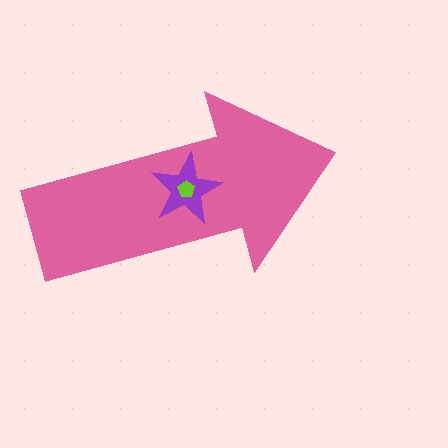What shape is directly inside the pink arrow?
The purple star.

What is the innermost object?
The lime pentagon.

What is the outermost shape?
The pink arrow.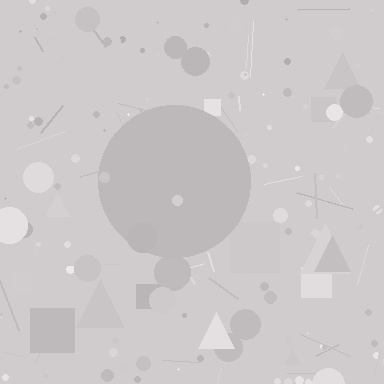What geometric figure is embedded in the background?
A circle is embedded in the background.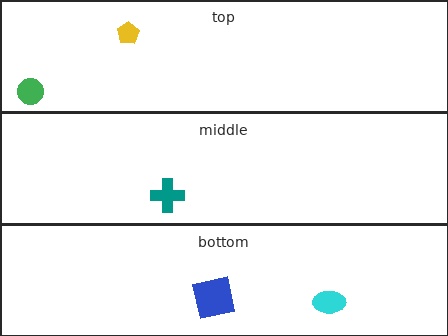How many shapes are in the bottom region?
2.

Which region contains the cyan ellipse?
The bottom region.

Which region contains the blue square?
The bottom region.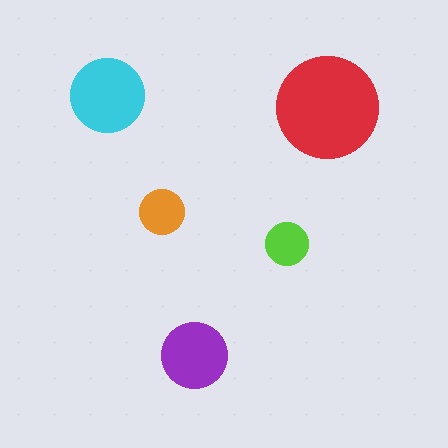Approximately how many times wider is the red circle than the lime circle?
About 2.5 times wider.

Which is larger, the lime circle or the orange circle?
The orange one.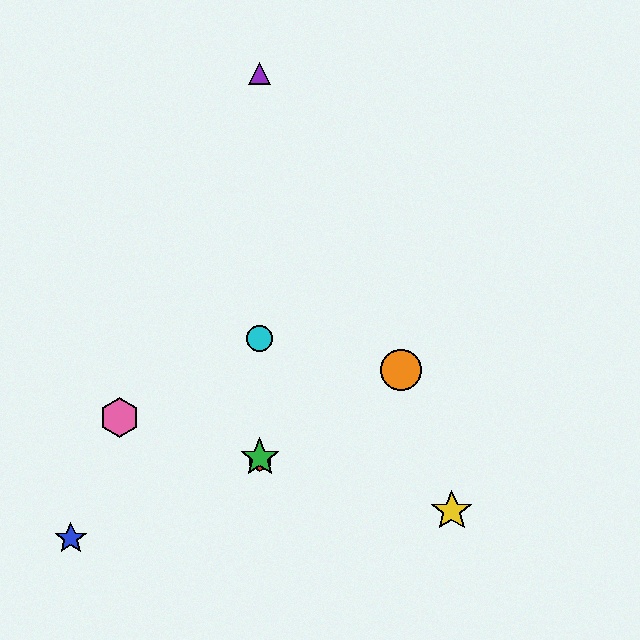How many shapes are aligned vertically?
4 shapes (the red hexagon, the green star, the purple triangle, the cyan circle) are aligned vertically.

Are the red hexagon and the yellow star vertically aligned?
No, the red hexagon is at x≈260 and the yellow star is at x≈452.